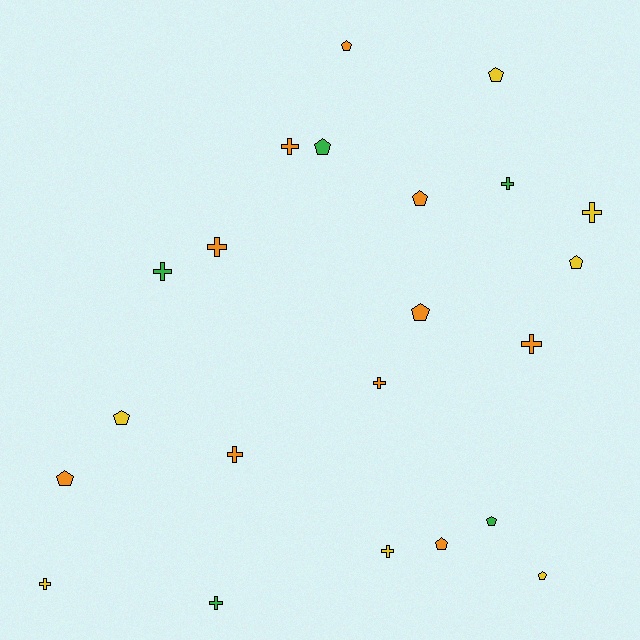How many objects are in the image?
There are 22 objects.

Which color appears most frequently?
Orange, with 10 objects.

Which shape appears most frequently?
Pentagon, with 11 objects.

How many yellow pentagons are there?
There are 4 yellow pentagons.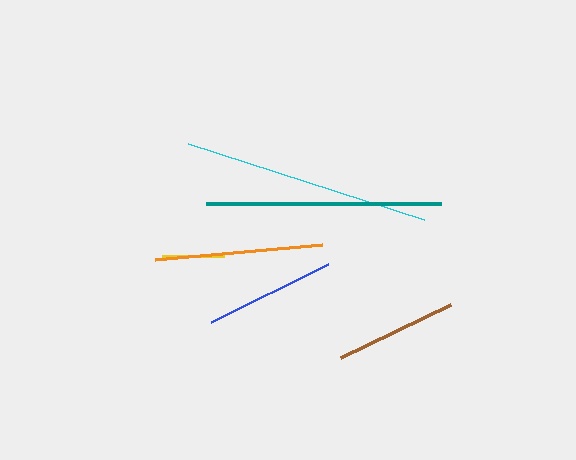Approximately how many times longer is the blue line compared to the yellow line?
The blue line is approximately 2.1 times the length of the yellow line.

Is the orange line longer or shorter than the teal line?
The teal line is longer than the orange line.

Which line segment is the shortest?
The yellow line is the shortest at approximately 62 pixels.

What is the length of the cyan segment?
The cyan segment is approximately 248 pixels long.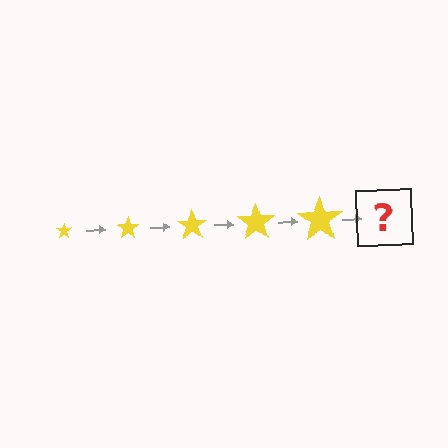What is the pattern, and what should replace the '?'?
The pattern is that the star gets progressively larger each step. The '?' should be a yellow star, larger than the previous one.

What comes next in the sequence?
The next element should be a yellow star, larger than the previous one.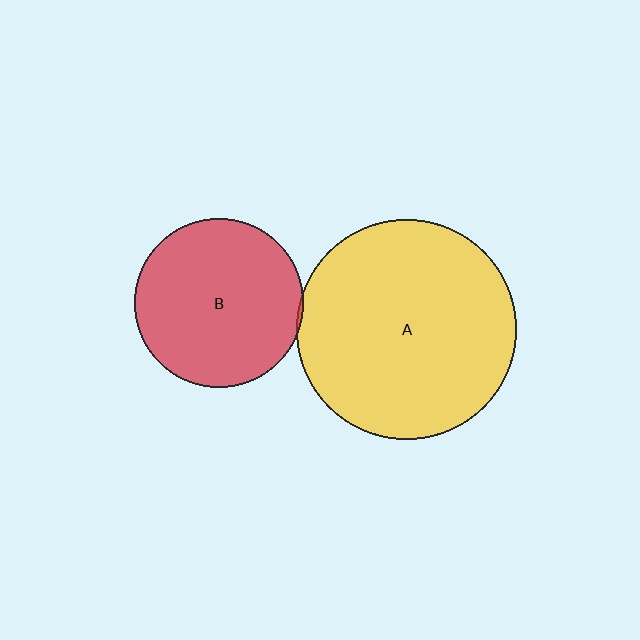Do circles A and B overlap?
Yes.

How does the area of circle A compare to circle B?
Approximately 1.7 times.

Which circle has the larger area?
Circle A (yellow).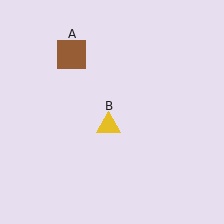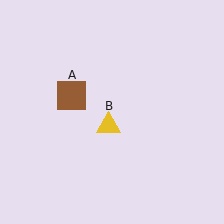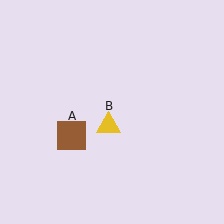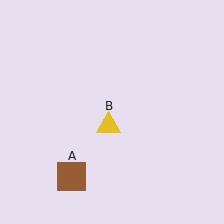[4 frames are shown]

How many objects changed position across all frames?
1 object changed position: brown square (object A).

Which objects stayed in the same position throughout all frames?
Yellow triangle (object B) remained stationary.